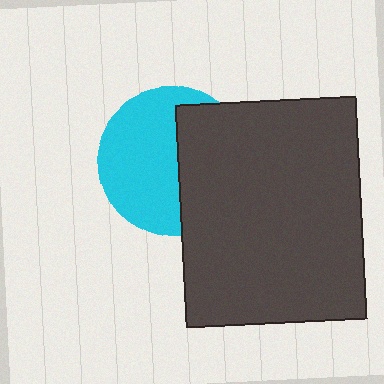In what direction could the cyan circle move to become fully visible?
The cyan circle could move left. That would shift it out from behind the dark gray rectangle entirely.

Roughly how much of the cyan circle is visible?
About half of it is visible (roughly 57%).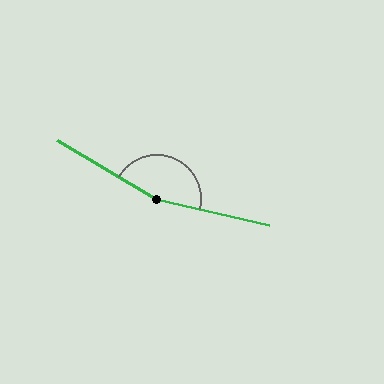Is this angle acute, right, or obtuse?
It is obtuse.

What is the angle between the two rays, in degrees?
Approximately 162 degrees.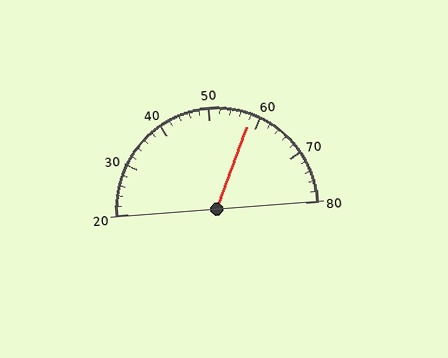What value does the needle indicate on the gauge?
The needle indicates approximately 58.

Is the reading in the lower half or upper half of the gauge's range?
The reading is in the upper half of the range (20 to 80).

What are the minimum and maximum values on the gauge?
The gauge ranges from 20 to 80.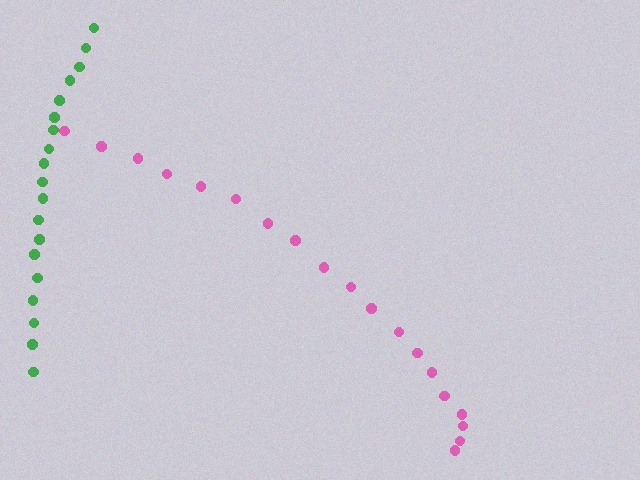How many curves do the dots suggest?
There are 2 distinct paths.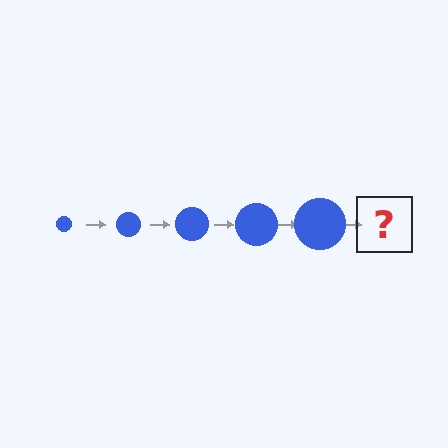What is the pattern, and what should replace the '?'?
The pattern is that the circle gets progressively larger each step. The '?' should be a blue circle, larger than the previous one.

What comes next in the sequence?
The next element should be a blue circle, larger than the previous one.